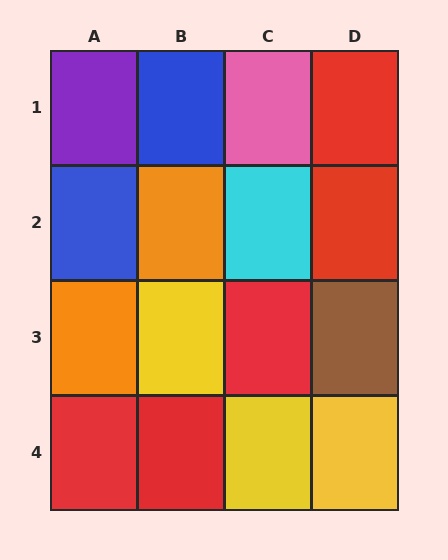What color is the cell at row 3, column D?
Brown.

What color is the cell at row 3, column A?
Orange.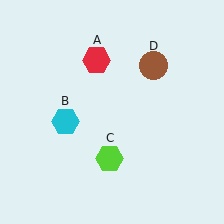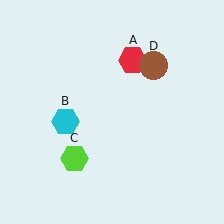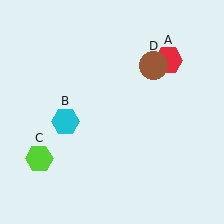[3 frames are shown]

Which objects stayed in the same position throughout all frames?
Cyan hexagon (object B) and brown circle (object D) remained stationary.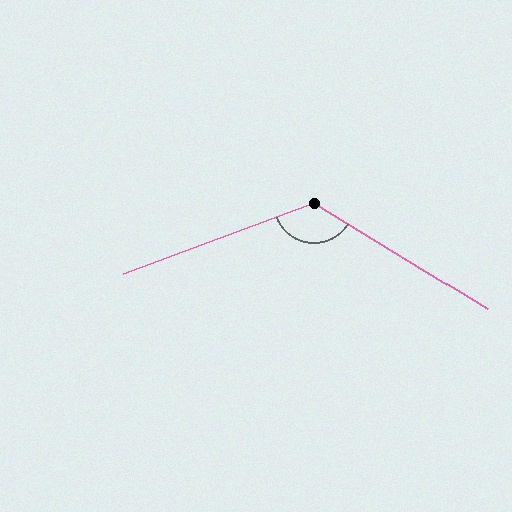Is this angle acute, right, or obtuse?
It is obtuse.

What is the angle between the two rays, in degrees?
Approximately 128 degrees.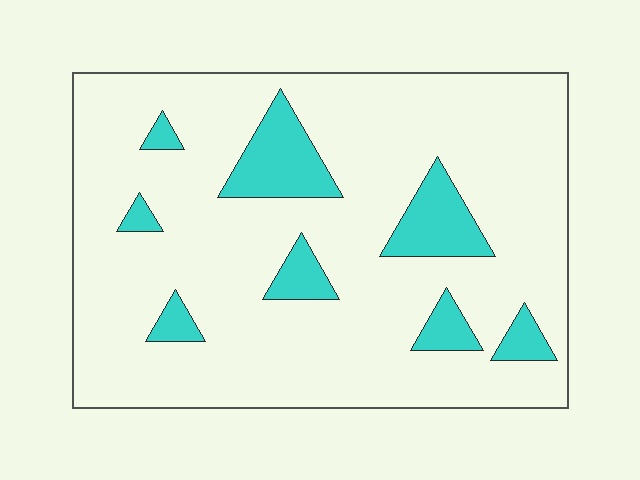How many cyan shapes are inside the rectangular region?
8.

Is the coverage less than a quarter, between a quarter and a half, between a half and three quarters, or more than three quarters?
Less than a quarter.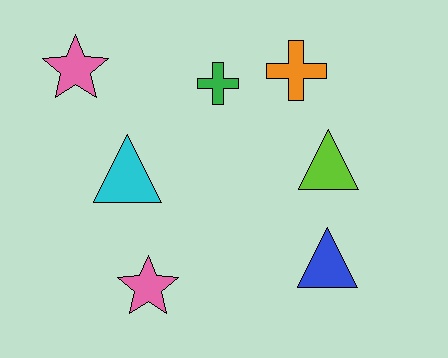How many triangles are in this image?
There are 3 triangles.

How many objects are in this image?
There are 7 objects.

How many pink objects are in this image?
There are 2 pink objects.